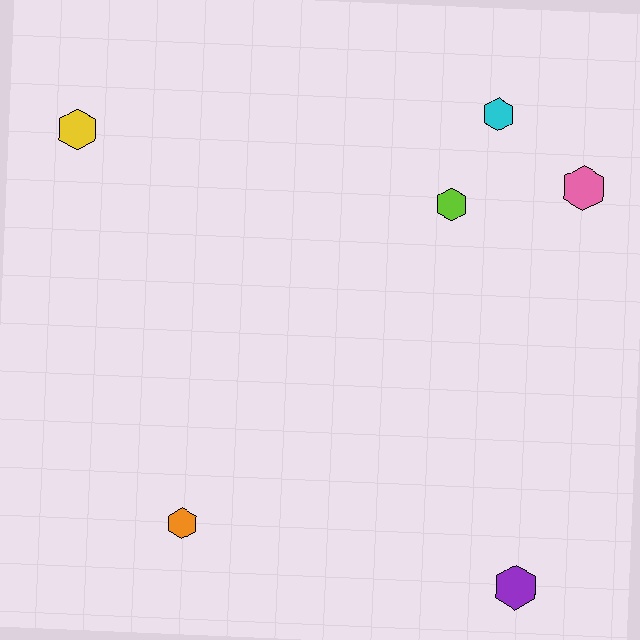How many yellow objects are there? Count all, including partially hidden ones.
There is 1 yellow object.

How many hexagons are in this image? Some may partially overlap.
There are 6 hexagons.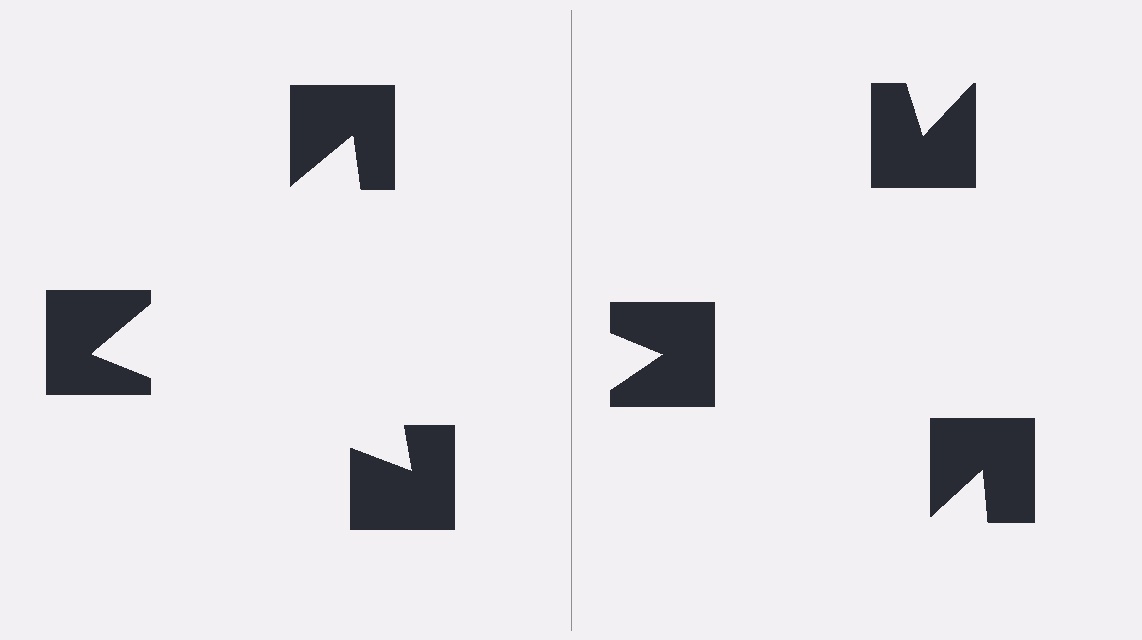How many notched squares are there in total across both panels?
6 — 3 on each side.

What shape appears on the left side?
An illusory triangle.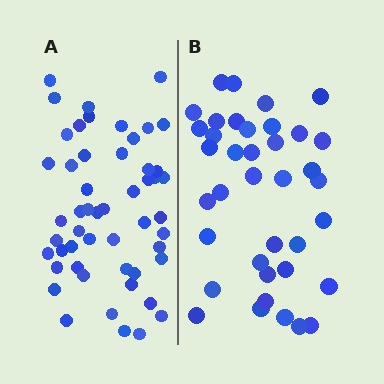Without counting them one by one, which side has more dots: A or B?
Region A (the left region) has more dots.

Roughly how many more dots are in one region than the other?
Region A has approximately 15 more dots than region B.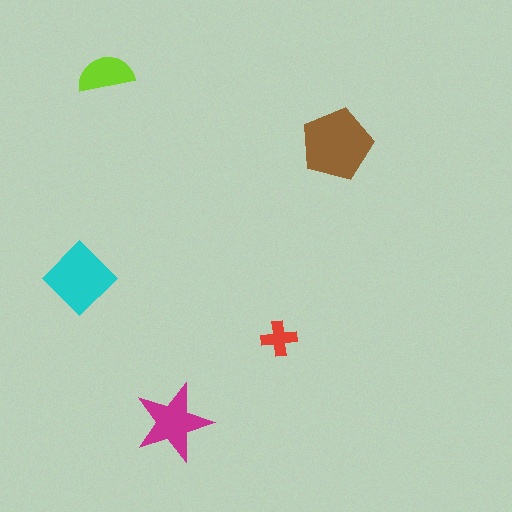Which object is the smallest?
The red cross.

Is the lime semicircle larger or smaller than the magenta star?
Smaller.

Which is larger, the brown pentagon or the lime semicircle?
The brown pentagon.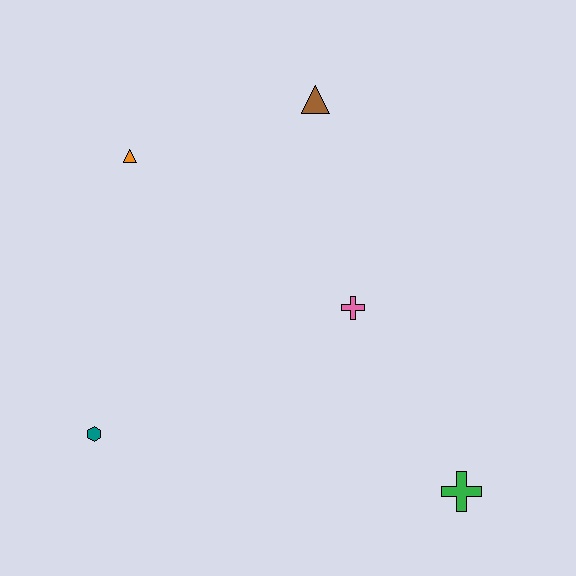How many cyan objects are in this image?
There are no cyan objects.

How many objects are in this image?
There are 5 objects.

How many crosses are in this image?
There are 2 crosses.